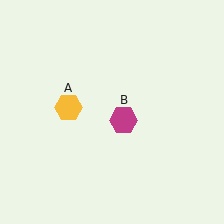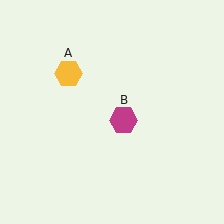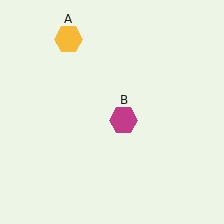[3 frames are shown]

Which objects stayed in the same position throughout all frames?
Magenta hexagon (object B) remained stationary.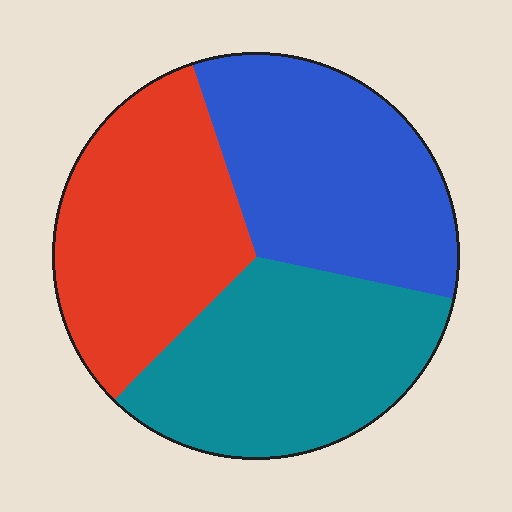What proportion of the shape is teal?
Teal takes up about one third (1/3) of the shape.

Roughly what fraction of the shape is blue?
Blue takes up about one third (1/3) of the shape.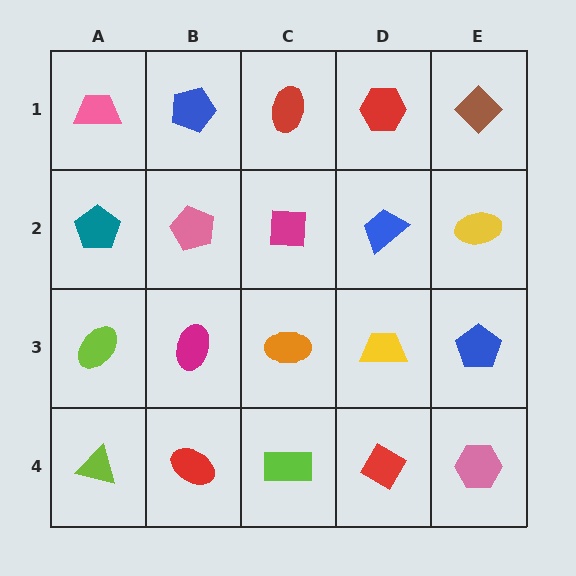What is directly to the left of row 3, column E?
A yellow trapezoid.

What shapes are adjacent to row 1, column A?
A teal pentagon (row 2, column A), a blue pentagon (row 1, column B).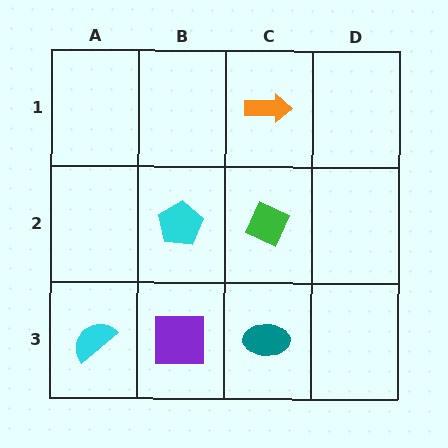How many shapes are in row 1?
1 shape.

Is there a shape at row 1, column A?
No, that cell is empty.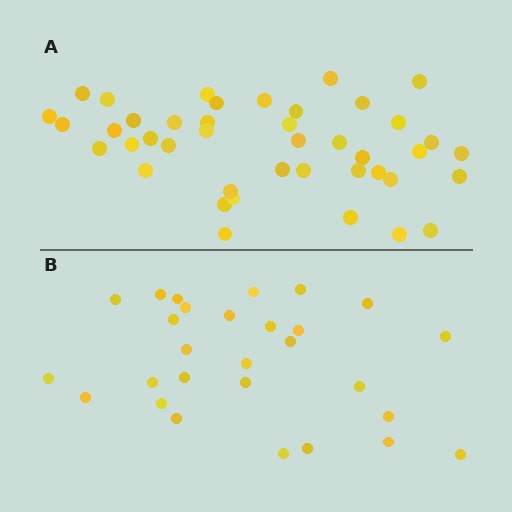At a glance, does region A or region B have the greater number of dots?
Region A (the top region) has more dots.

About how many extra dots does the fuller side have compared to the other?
Region A has approximately 15 more dots than region B.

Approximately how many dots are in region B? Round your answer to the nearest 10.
About 30 dots. (The exact count is 28, which rounds to 30.)